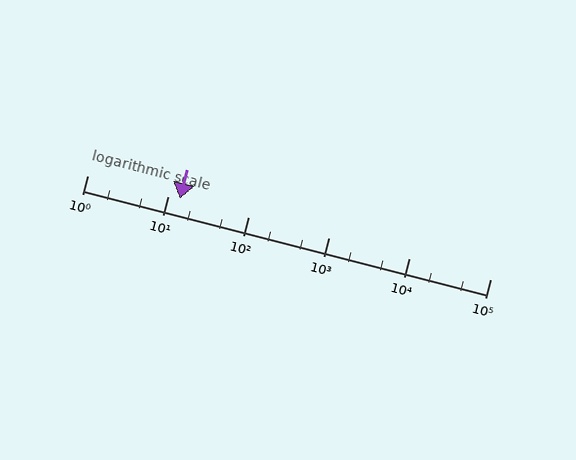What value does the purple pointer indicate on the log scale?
The pointer indicates approximately 14.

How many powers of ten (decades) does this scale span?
The scale spans 5 decades, from 1 to 100000.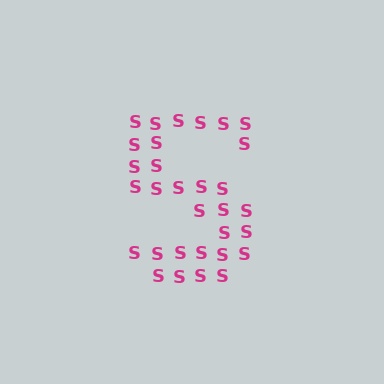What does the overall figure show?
The overall figure shows the letter S.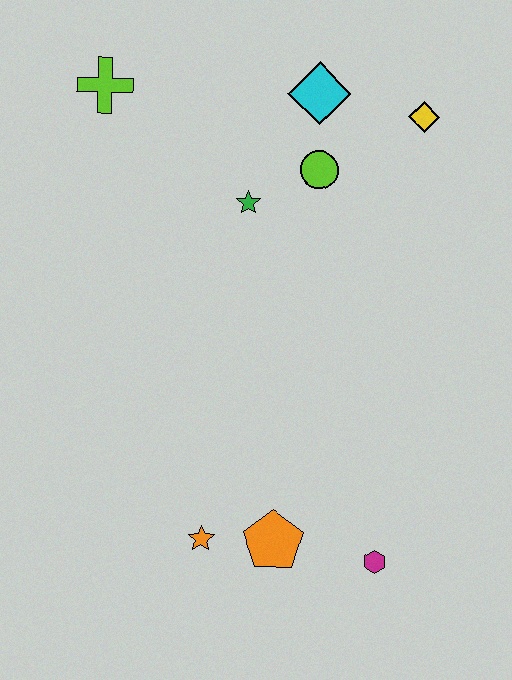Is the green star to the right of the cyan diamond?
No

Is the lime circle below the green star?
No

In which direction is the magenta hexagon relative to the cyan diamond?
The magenta hexagon is below the cyan diamond.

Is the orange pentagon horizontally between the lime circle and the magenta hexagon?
No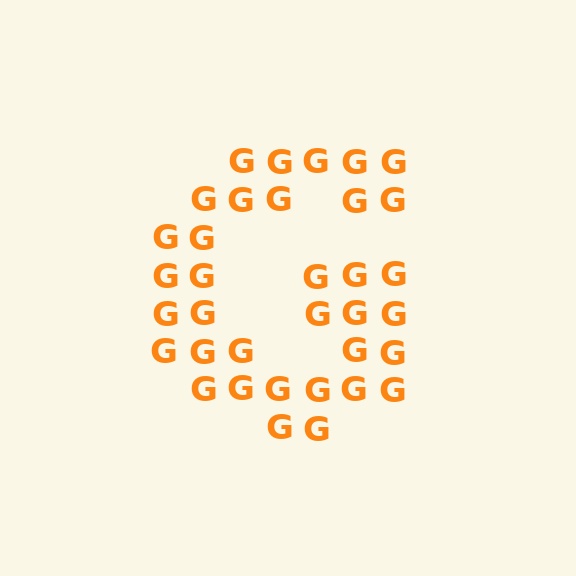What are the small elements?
The small elements are letter G's.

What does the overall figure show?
The overall figure shows the letter G.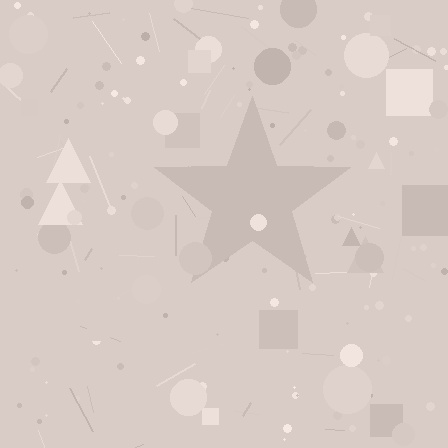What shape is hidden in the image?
A star is hidden in the image.